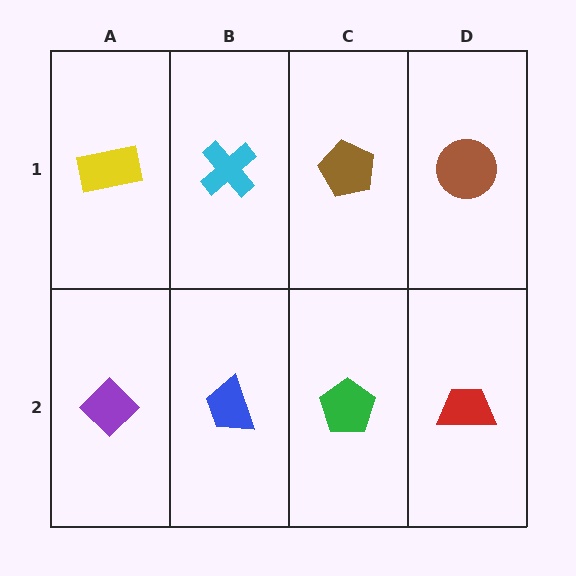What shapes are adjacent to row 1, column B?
A blue trapezoid (row 2, column B), a yellow rectangle (row 1, column A), a brown pentagon (row 1, column C).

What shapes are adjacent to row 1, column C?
A green pentagon (row 2, column C), a cyan cross (row 1, column B), a brown circle (row 1, column D).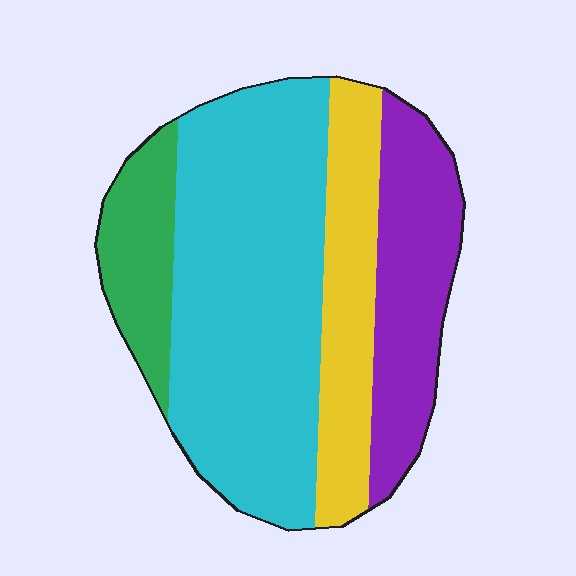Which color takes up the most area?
Cyan, at roughly 50%.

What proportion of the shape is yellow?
Yellow takes up about one fifth (1/5) of the shape.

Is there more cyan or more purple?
Cyan.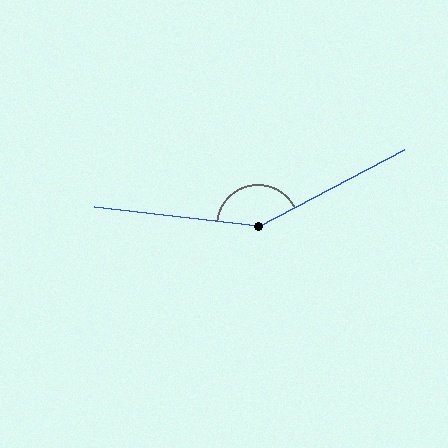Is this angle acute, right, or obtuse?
It is obtuse.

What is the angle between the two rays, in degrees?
Approximately 146 degrees.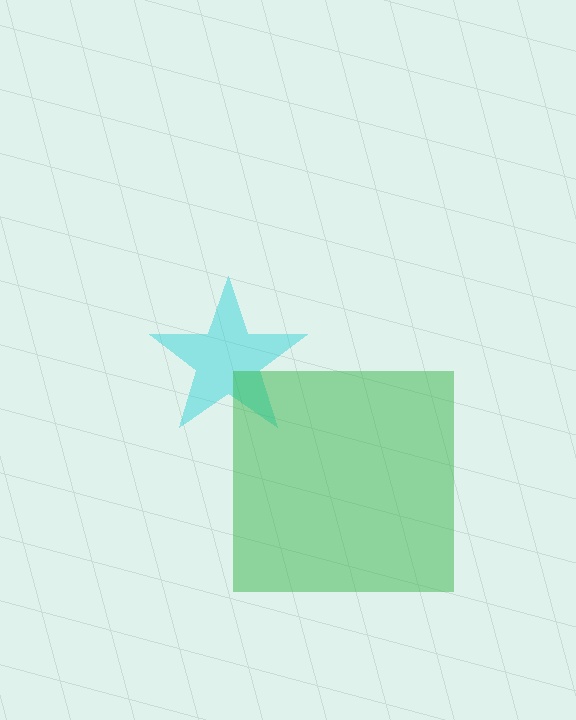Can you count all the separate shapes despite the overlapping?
Yes, there are 2 separate shapes.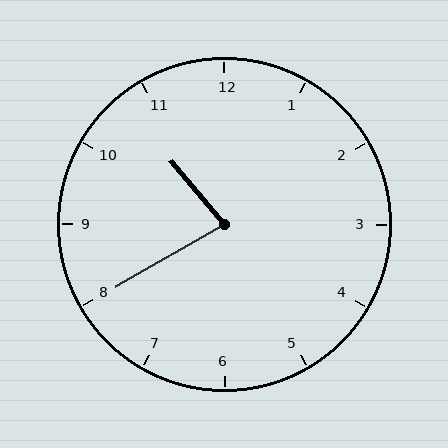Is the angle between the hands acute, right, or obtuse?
It is acute.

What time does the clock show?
10:40.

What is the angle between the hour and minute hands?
Approximately 80 degrees.